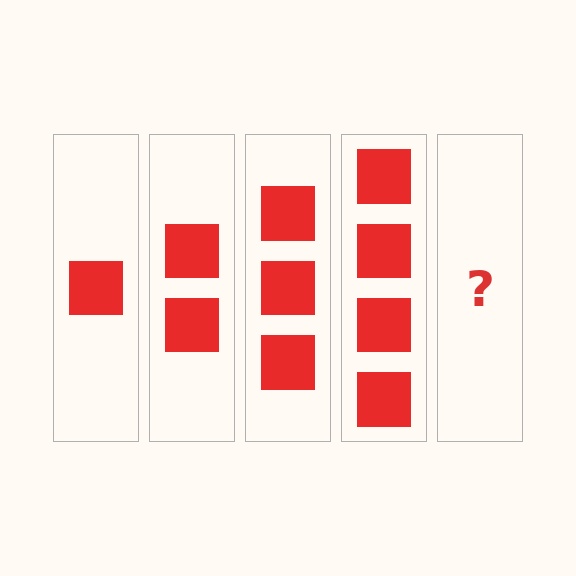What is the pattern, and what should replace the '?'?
The pattern is that each step adds one more square. The '?' should be 5 squares.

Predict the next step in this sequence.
The next step is 5 squares.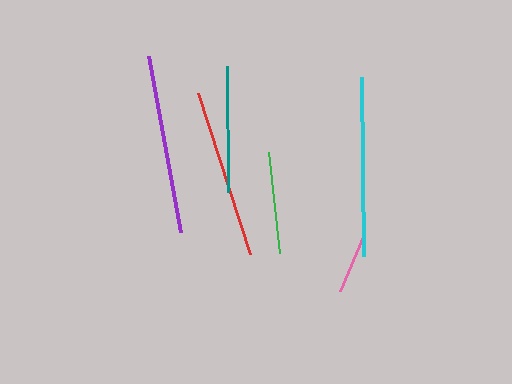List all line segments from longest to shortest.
From longest to shortest: cyan, purple, red, teal, green, pink.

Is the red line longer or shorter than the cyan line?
The cyan line is longer than the red line.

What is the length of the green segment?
The green segment is approximately 101 pixels long.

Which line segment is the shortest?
The pink line is the shortest at approximately 62 pixels.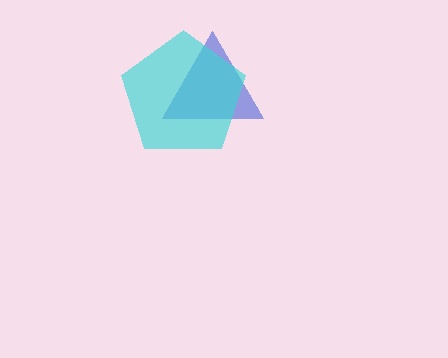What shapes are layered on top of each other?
The layered shapes are: a blue triangle, a cyan pentagon.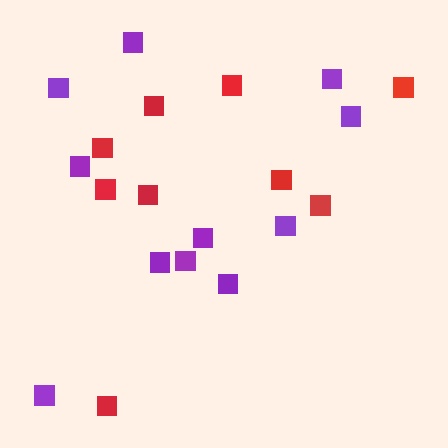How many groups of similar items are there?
There are 2 groups: one group of purple squares (11) and one group of red squares (9).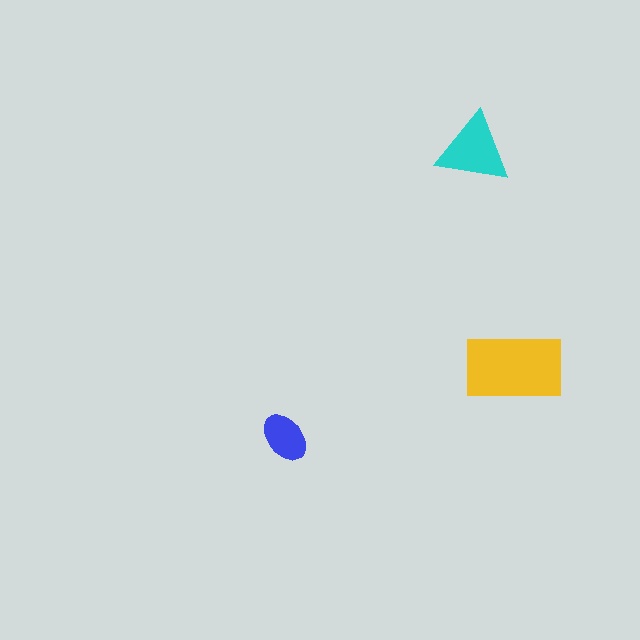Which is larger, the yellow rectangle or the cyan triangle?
The yellow rectangle.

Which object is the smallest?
The blue ellipse.